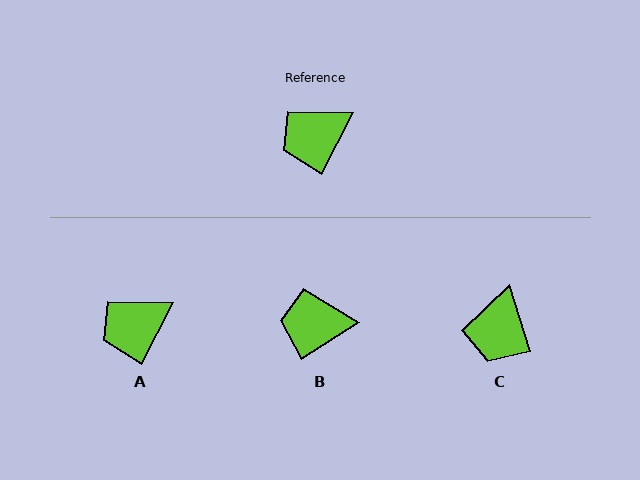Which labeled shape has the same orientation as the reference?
A.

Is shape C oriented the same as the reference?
No, it is off by about 46 degrees.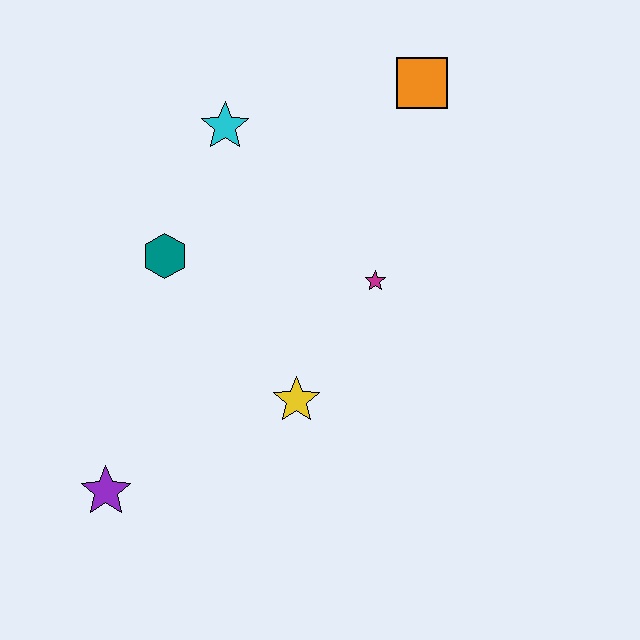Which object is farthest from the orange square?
The purple star is farthest from the orange square.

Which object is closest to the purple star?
The yellow star is closest to the purple star.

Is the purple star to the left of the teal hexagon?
Yes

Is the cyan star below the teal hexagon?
No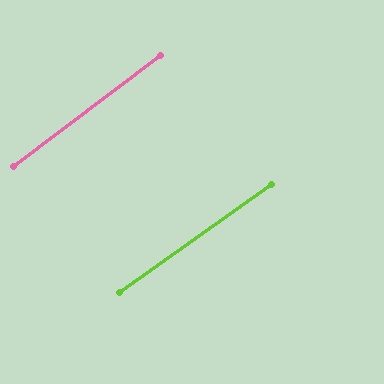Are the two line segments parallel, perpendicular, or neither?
Parallel — their directions differ by only 1.7°.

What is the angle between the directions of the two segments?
Approximately 2 degrees.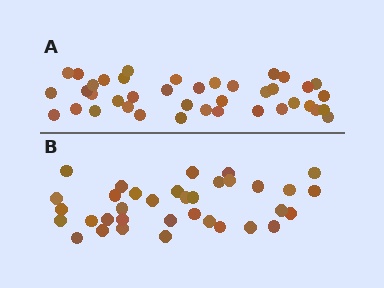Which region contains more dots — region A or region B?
Region A (the top region) has more dots.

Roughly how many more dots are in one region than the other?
Region A has about 5 more dots than region B.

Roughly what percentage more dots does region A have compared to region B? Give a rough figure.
About 15% more.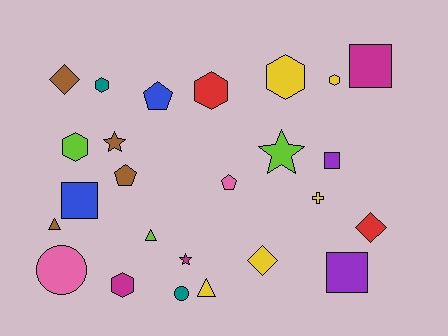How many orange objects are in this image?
There are no orange objects.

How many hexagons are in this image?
There are 6 hexagons.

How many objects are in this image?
There are 25 objects.